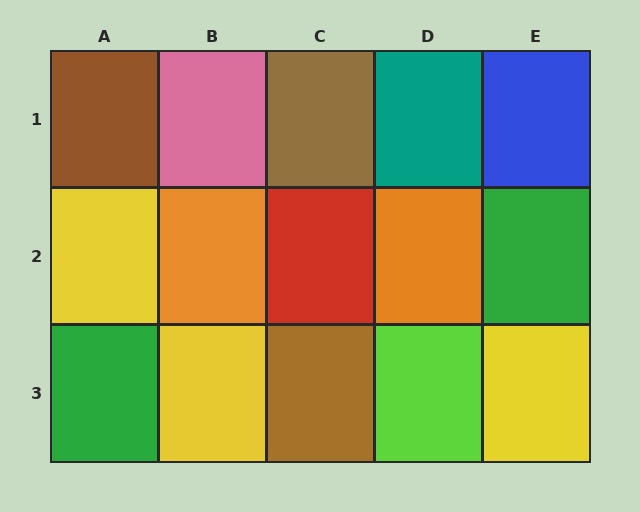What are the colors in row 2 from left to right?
Yellow, orange, red, orange, green.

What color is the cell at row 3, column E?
Yellow.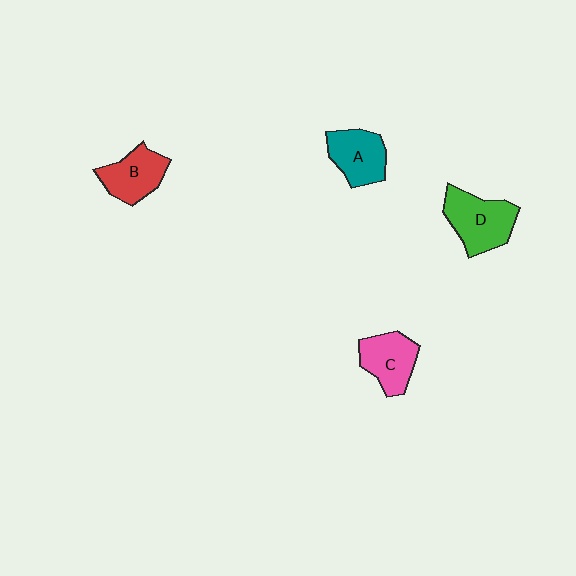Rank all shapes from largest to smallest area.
From largest to smallest: D (green), A (teal), C (pink), B (red).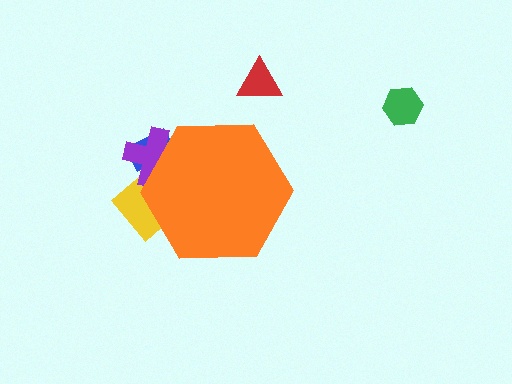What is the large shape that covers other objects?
An orange hexagon.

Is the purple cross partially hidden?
Yes, the purple cross is partially hidden behind the orange hexagon.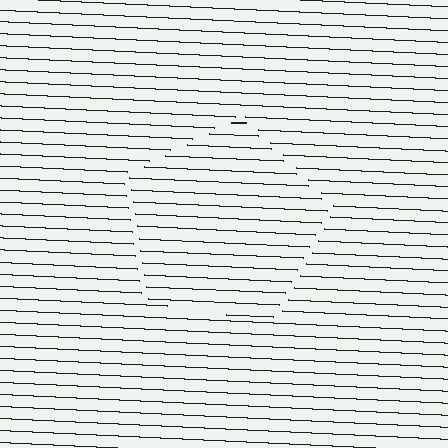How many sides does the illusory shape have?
5 sides — the line-ends trace a pentagon.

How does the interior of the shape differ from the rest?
The interior of the shape contains the same grating, shifted by half a period — the contour is defined by the phase discontinuity where line-ends from the inner and outer gratings abut.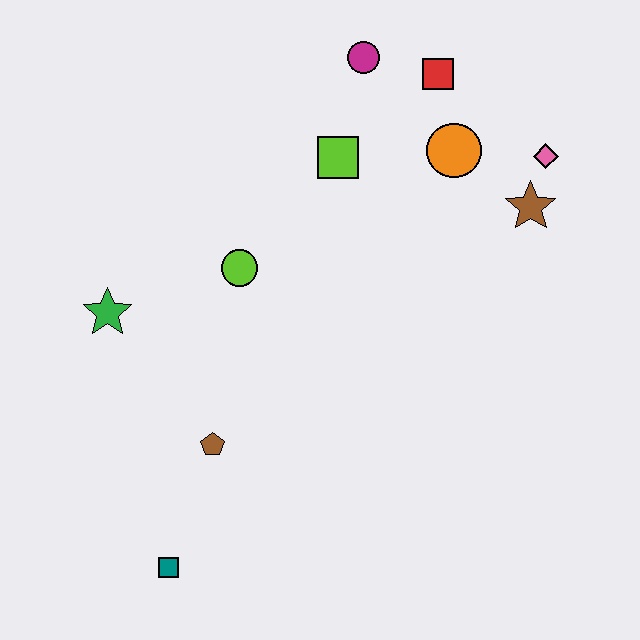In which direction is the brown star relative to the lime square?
The brown star is to the right of the lime square.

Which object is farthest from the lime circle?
The pink diamond is farthest from the lime circle.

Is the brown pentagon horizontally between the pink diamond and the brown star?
No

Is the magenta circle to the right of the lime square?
Yes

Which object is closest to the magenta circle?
The red square is closest to the magenta circle.